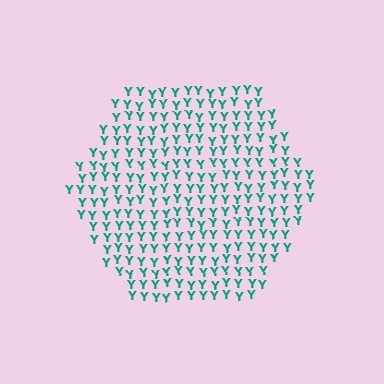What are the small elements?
The small elements are letter Y's.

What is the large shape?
The large shape is a hexagon.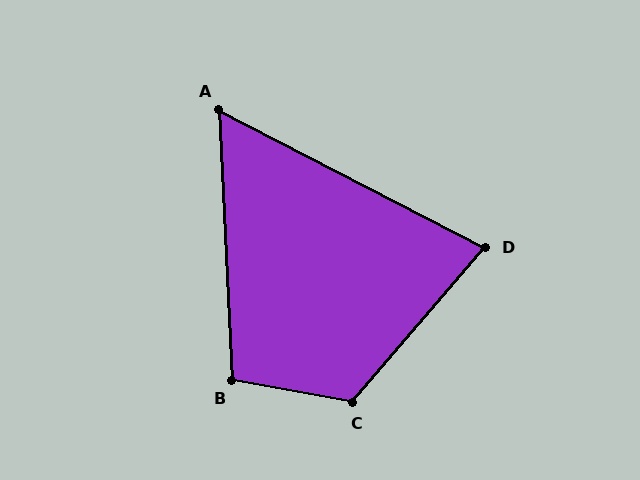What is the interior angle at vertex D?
Approximately 77 degrees (acute).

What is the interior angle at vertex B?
Approximately 103 degrees (obtuse).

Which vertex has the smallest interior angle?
A, at approximately 60 degrees.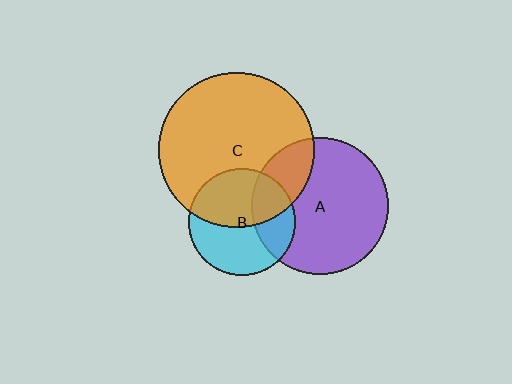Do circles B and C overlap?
Yes.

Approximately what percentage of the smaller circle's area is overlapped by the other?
Approximately 50%.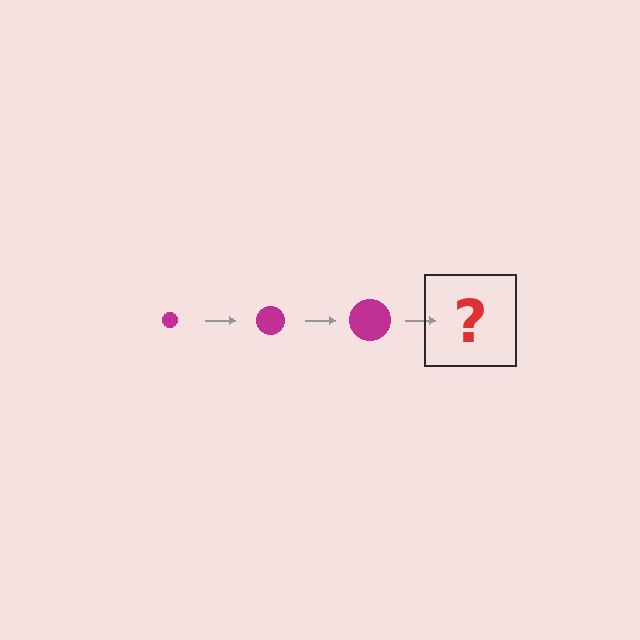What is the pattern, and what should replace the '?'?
The pattern is that the circle gets progressively larger each step. The '?' should be a magenta circle, larger than the previous one.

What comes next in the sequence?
The next element should be a magenta circle, larger than the previous one.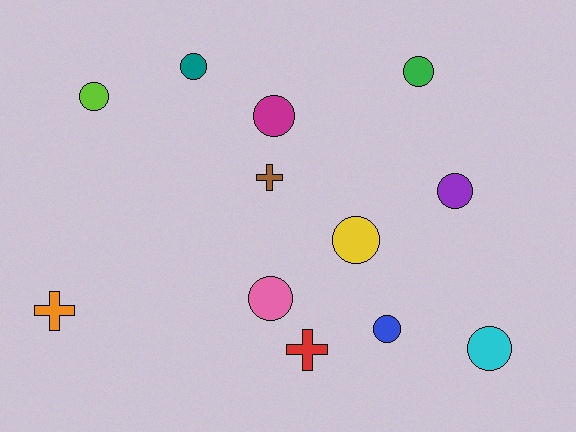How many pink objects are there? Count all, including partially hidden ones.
There is 1 pink object.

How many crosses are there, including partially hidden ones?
There are 3 crosses.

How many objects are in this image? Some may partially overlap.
There are 12 objects.